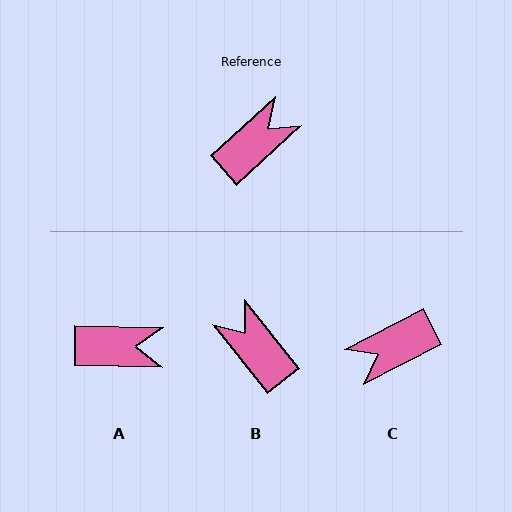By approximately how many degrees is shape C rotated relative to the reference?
Approximately 165 degrees counter-clockwise.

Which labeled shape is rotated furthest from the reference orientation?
C, about 165 degrees away.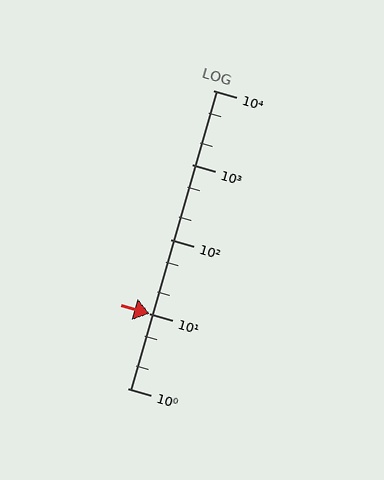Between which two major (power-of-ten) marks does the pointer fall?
The pointer is between 10 and 100.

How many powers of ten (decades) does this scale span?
The scale spans 4 decades, from 1 to 10000.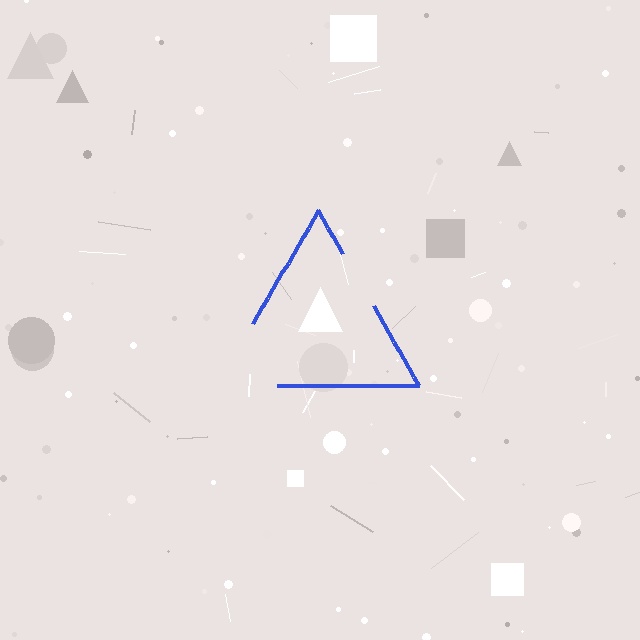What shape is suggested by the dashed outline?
The dashed outline suggests a triangle.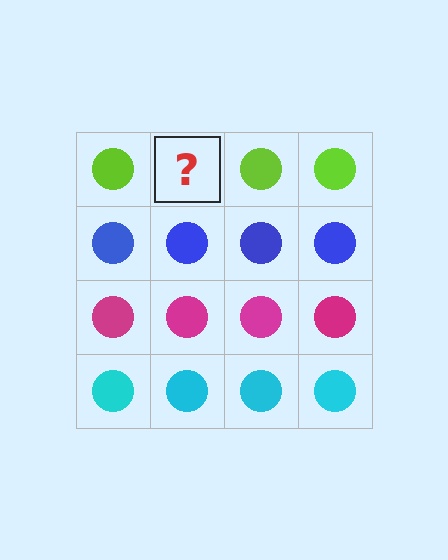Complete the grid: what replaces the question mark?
The question mark should be replaced with a lime circle.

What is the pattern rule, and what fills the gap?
The rule is that each row has a consistent color. The gap should be filled with a lime circle.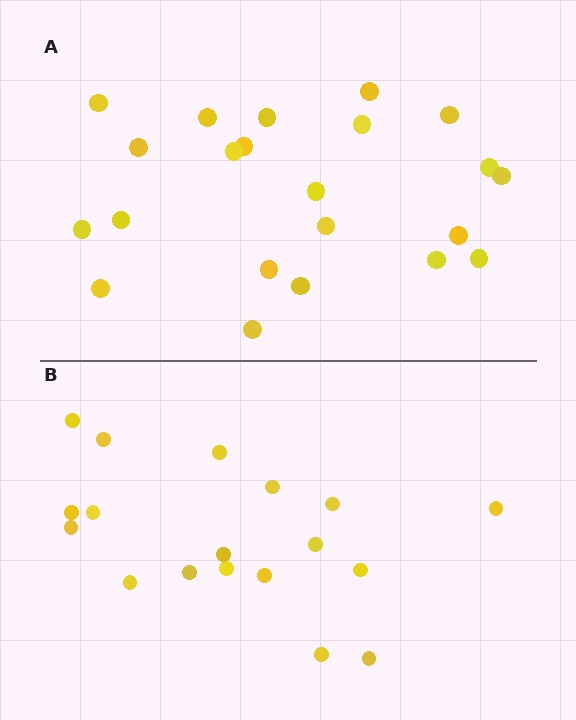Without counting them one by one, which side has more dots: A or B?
Region A (the top region) has more dots.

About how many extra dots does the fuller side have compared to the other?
Region A has about 4 more dots than region B.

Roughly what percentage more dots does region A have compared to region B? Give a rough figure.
About 20% more.